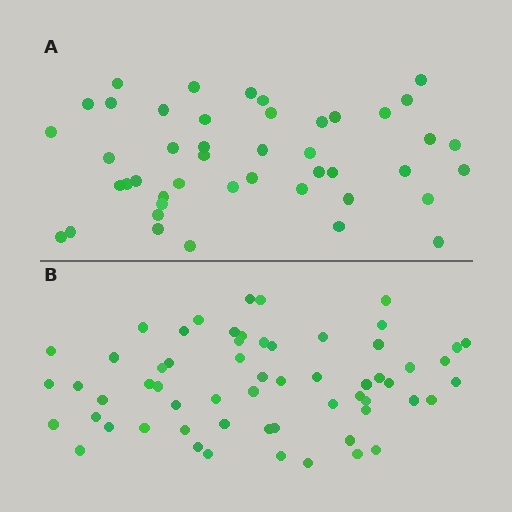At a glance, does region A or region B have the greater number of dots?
Region B (the bottom region) has more dots.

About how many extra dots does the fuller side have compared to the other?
Region B has approximately 15 more dots than region A.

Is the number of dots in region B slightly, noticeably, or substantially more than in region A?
Region B has noticeably more, but not dramatically so. The ratio is roughly 1.3 to 1.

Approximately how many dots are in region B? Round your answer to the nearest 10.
About 60 dots.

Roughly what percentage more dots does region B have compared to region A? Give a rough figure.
About 35% more.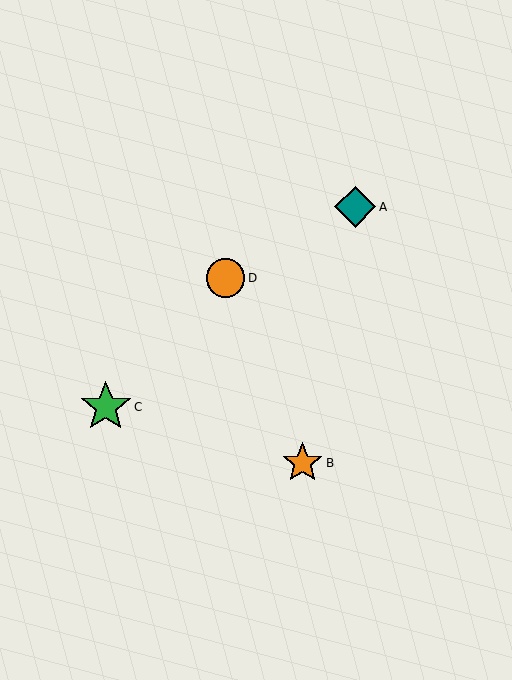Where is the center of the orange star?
The center of the orange star is at (302, 463).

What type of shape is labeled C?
Shape C is a green star.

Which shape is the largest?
The green star (labeled C) is the largest.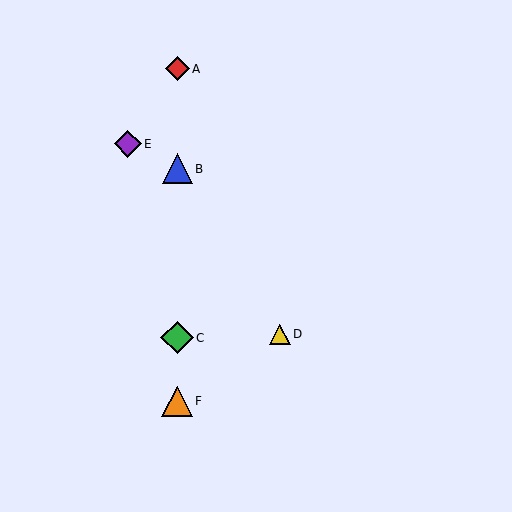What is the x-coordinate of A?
Object A is at x≈177.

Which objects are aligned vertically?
Objects A, B, C, F are aligned vertically.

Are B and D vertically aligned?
No, B is at x≈177 and D is at x≈280.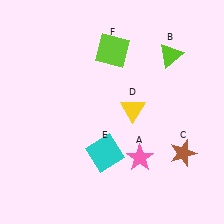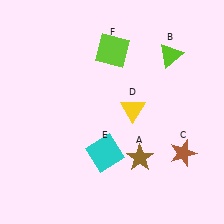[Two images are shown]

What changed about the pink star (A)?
In Image 1, A is pink. In Image 2, it changed to brown.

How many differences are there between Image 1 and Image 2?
There is 1 difference between the two images.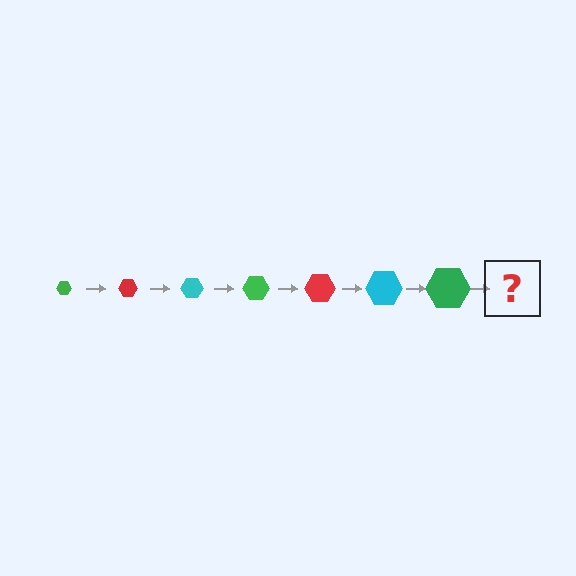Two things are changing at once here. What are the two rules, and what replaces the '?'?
The two rules are that the hexagon grows larger each step and the color cycles through green, red, and cyan. The '?' should be a red hexagon, larger than the previous one.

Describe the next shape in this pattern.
It should be a red hexagon, larger than the previous one.